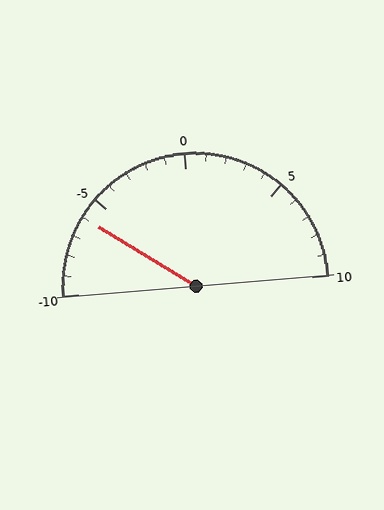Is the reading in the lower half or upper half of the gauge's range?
The reading is in the lower half of the range (-10 to 10).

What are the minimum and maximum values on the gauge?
The gauge ranges from -10 to 10.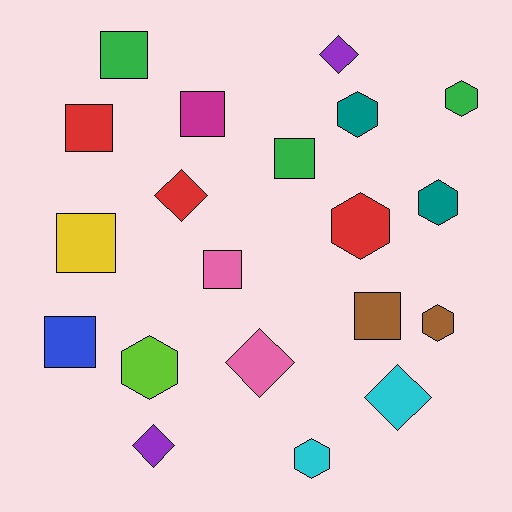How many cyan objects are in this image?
There are 2 cyan objects.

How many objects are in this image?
There are 20 objects.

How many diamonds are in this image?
There are 5 diamonds.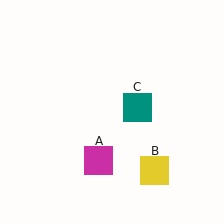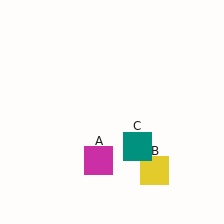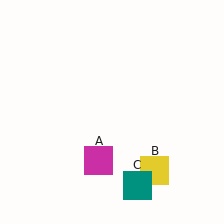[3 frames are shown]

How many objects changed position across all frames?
1 object changed position: teal square (object C).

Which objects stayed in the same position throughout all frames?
Magenta square (object A) and yellow square (object B) remained stationary.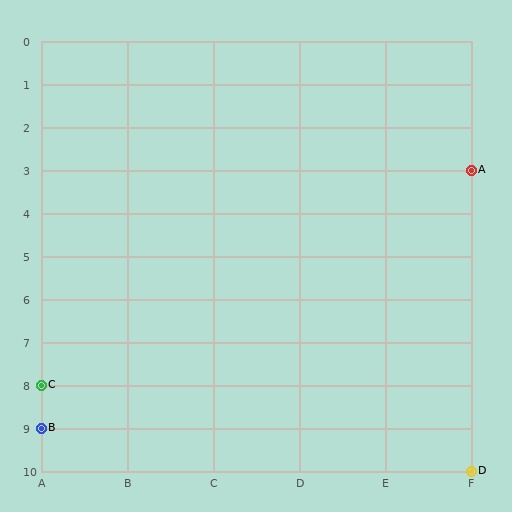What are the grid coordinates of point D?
Point D is at grid coordinates (F, 10).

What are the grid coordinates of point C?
Point C is at grid coordinates (A, 8).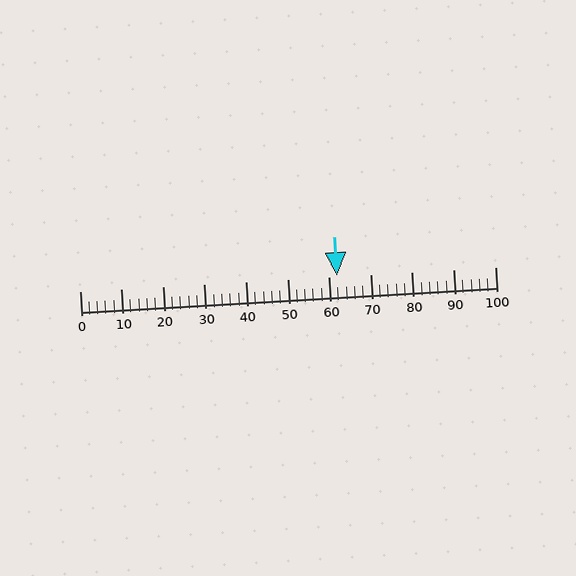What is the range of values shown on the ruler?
The ruler shows values from 0 to 100.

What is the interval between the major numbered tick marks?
The major tick marks are spaced 10 units apart.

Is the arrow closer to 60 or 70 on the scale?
The arrow is closer to 60.